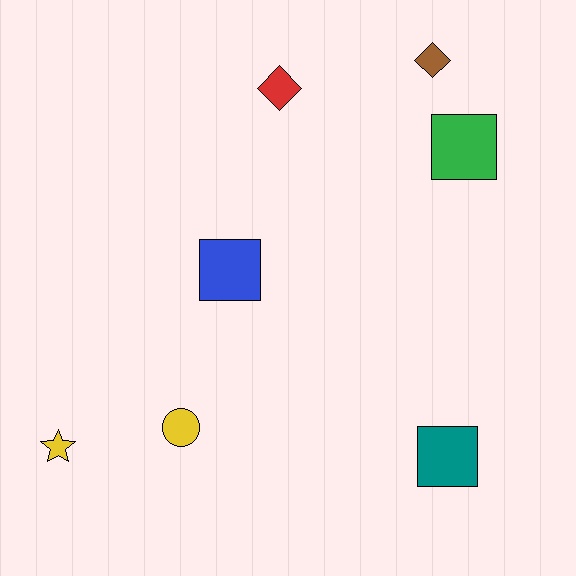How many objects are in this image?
There are 7 objects.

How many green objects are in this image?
There is 1 green object.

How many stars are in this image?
There is 1 star.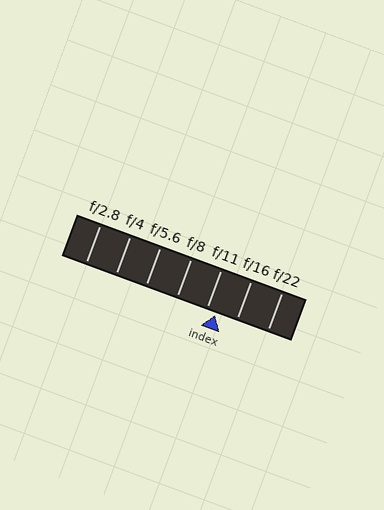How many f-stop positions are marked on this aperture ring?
There are 7 f-stop positions marked.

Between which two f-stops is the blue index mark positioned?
The index mark is between f/11 and f/16.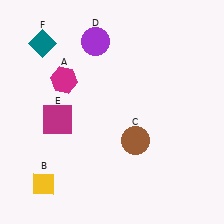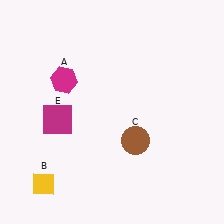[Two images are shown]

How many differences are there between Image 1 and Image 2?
There are 2 differences between the two images.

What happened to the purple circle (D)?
The purple circle (D) was removed in Image 2. It was in the top-left area of Image 1.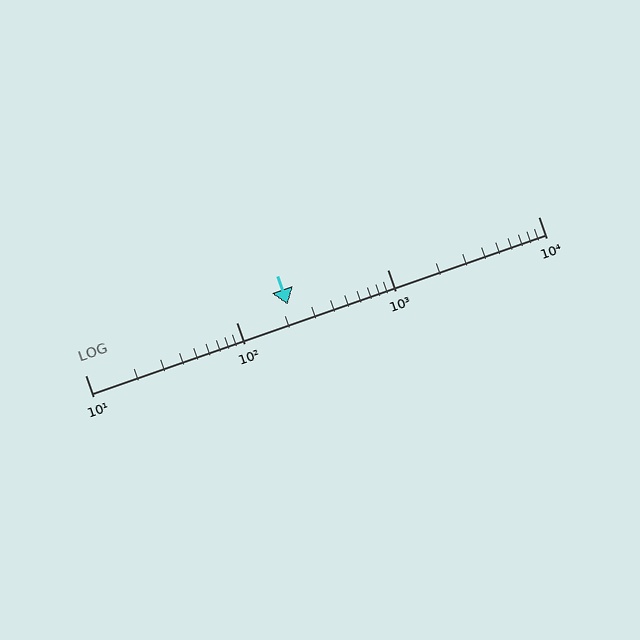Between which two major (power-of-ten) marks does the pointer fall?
The pointer is between 100 and 1000.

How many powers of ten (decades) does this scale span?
The scale spans 3 decades, from 10 to 10000.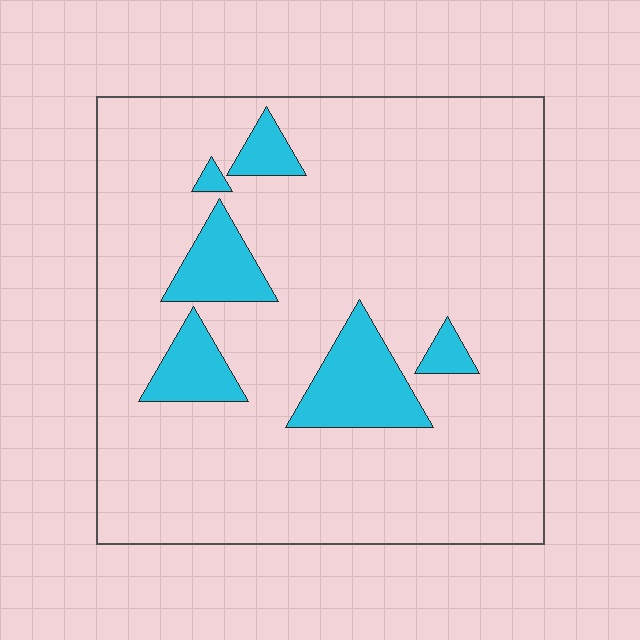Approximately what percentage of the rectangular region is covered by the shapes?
Approximately 15%.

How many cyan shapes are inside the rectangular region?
6.